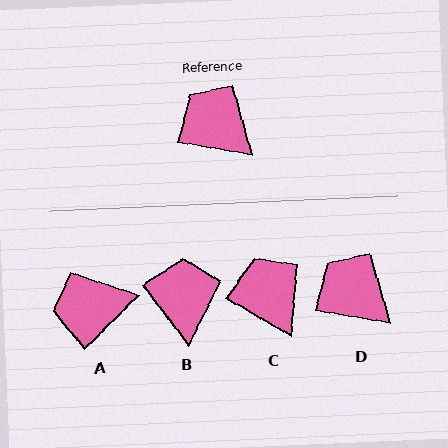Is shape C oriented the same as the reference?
No, it is off by about 21 degrees.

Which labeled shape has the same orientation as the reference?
D.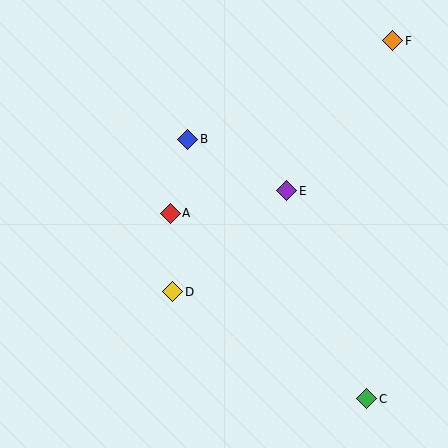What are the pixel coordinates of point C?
Point C is at (367, 399).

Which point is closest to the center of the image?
Point A at (170, 213) is closest to the center.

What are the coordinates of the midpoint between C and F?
The midpoint between C and F is at (380, 220).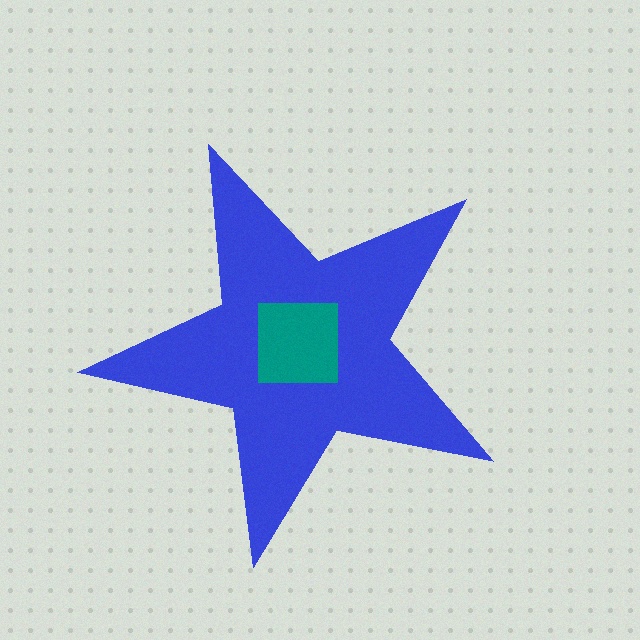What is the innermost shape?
The teal square.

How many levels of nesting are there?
2.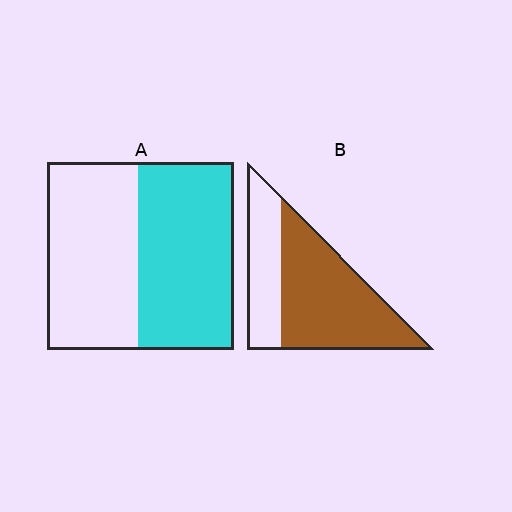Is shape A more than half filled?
Roughly half.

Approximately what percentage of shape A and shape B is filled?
A is approximately 50% and B is approximately 65%.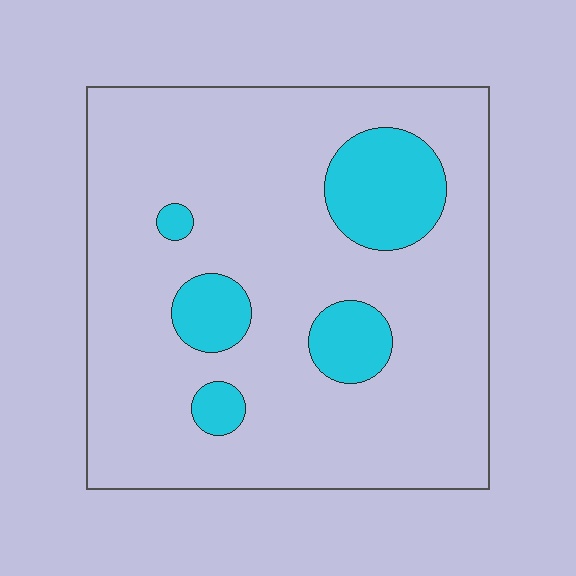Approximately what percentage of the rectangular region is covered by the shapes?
Approximately 15%.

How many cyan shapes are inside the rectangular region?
5.